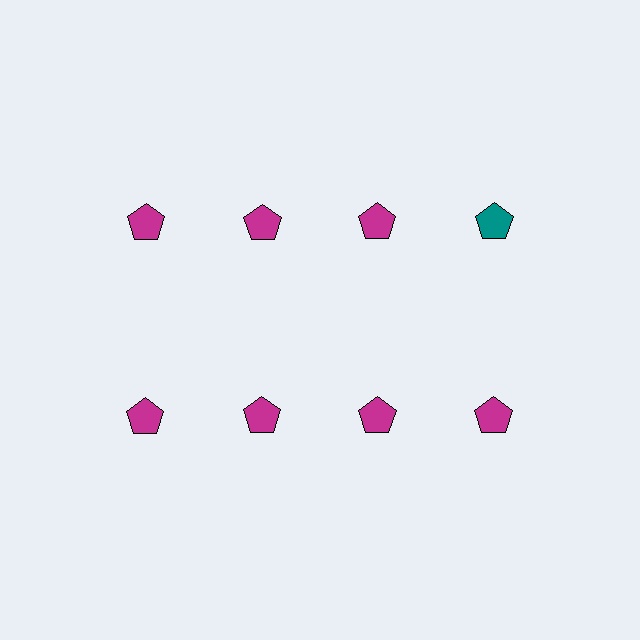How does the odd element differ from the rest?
It has a different color: teal instead of magenta.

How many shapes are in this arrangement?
There are 8 shapes arranged in a grid pattern.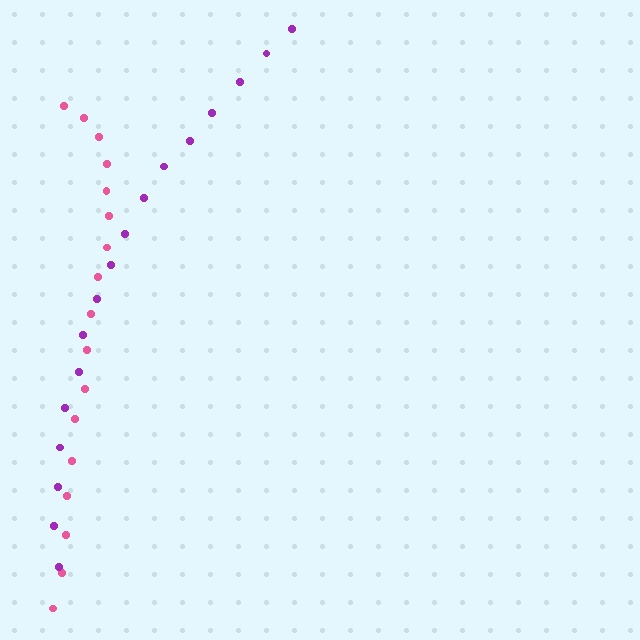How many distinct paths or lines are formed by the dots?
There are 2 distinct paths.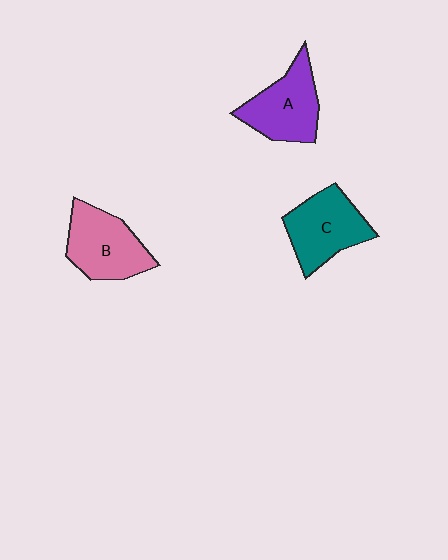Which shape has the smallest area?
Shape A (purple).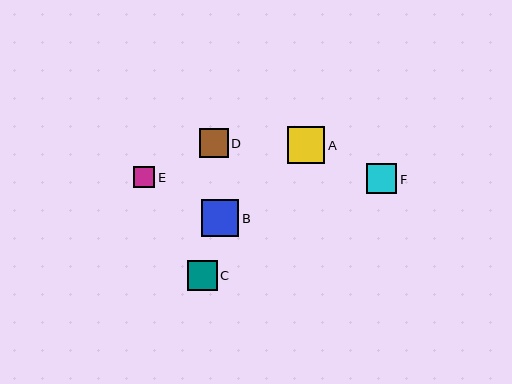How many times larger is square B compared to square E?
Square B is approximately 1.8 times the size of square E.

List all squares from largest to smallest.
From largest to smallest: A, B, F, C, D, E.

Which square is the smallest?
Square E is the smallest with a size of approximately 21 pixels.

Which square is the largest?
Square A is the largest with a size of approximately 37 pixels.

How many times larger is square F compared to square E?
Square F is approximately 1.5 times the size of square E.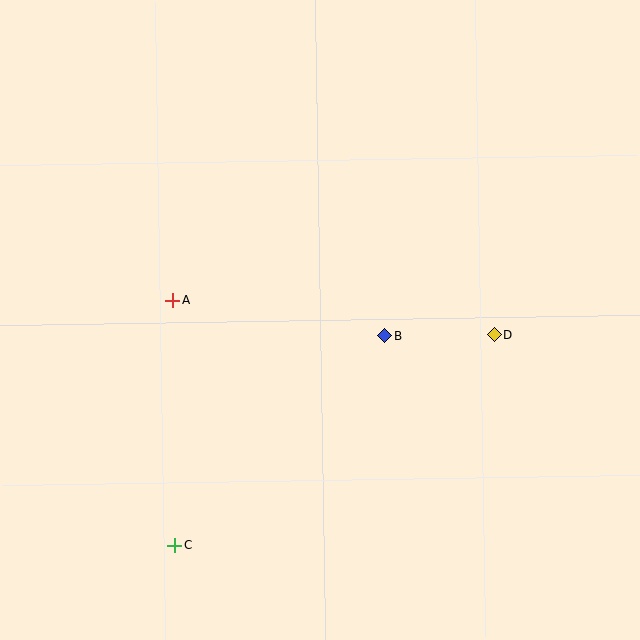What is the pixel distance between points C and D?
The distance between C and D is 383 pixels.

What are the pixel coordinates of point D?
Point D is at (495, 335).